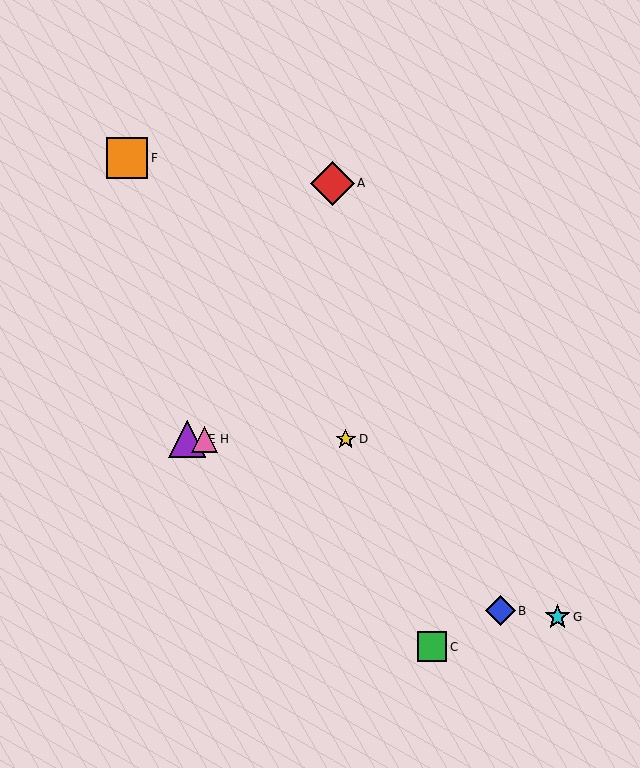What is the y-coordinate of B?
Object B is at y≈611.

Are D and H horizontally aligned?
Yes, both are at y≈439.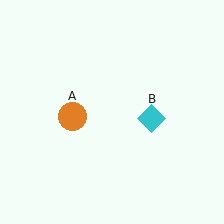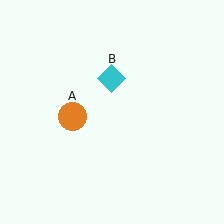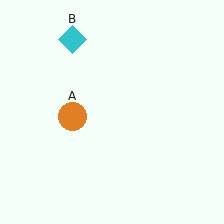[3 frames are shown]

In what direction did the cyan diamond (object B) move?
The cyan diamond (object B) moved up and to the left.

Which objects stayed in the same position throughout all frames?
Orange circle (object A) remained stationary.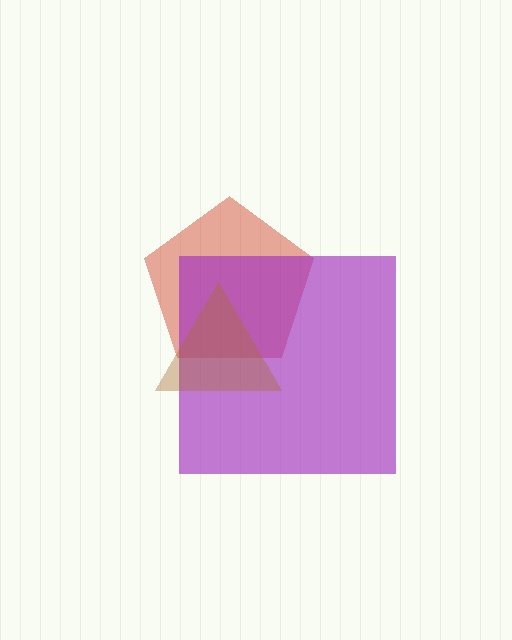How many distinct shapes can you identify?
There are 3 distinct shapes: a red pentagon, a purple square, a brown triangle.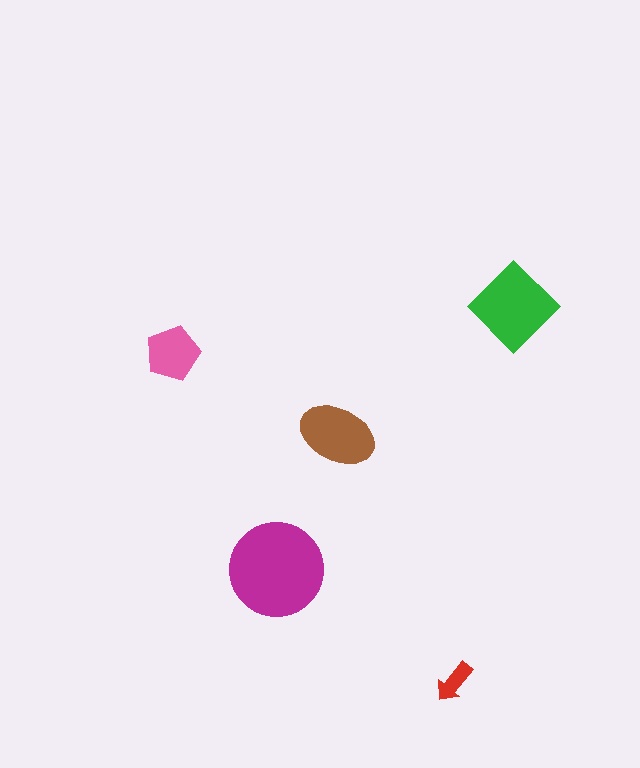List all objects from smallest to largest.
The red arrow, the pink pentagon, the brown ellipse, the green diamond, the magenta circle.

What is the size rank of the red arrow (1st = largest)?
5th.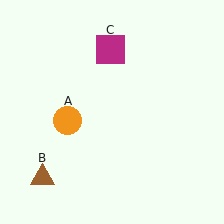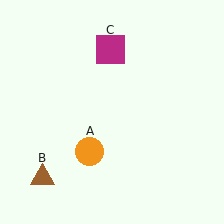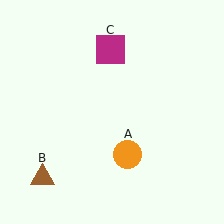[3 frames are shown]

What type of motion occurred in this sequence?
The orange circle (object A) rotated counterclockwise around the center of the scene.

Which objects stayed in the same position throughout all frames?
Brown triangle (object B) and magenta square (object C) remained stationary.